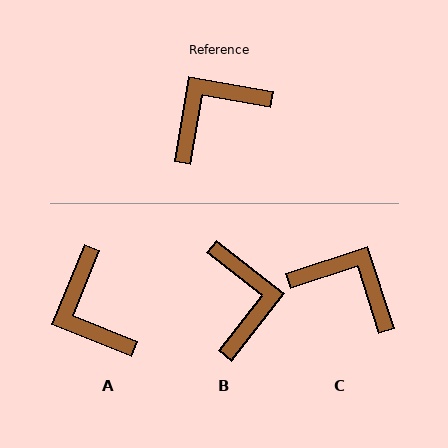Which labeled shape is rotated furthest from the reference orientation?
B, about 118 degrees away.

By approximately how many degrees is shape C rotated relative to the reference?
Approximately 62 degrees clockwise.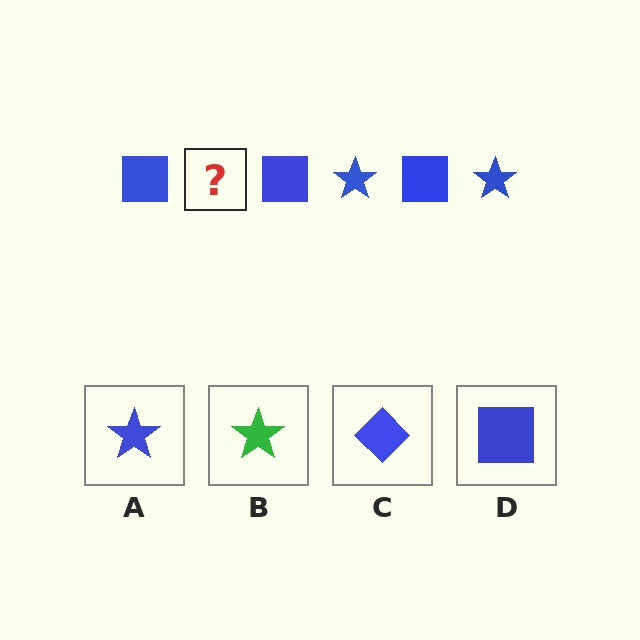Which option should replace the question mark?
Option A.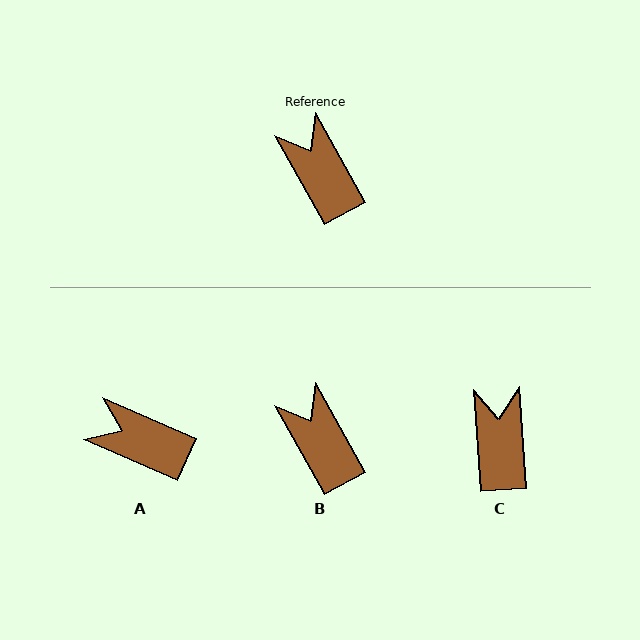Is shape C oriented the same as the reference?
No, it is off by about 25 degrees.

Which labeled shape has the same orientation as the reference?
B.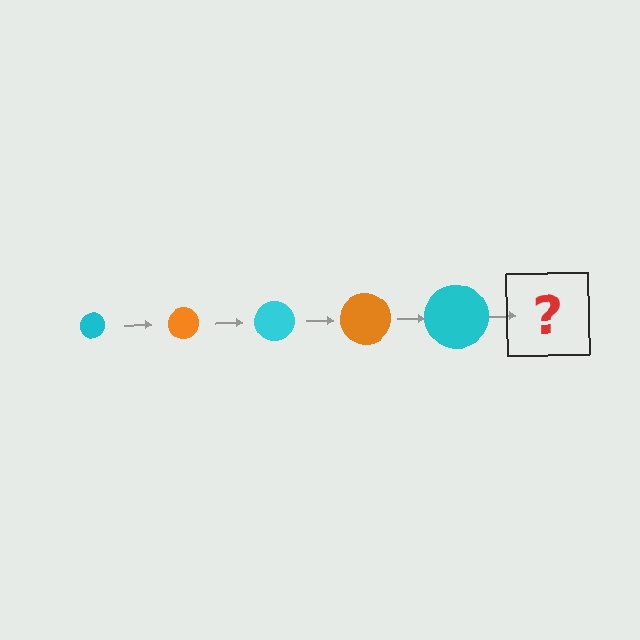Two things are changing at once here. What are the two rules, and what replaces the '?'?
The two rules are that the circle grows larger each step and the color cycles through cyan and orange. The '?' should be an orange circle, larger than the previous one.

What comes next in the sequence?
The next element should be an orange circle, larger than the previous one.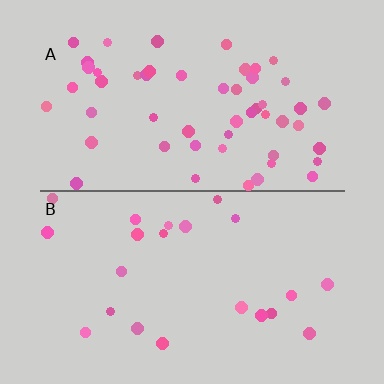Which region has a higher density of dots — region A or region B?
A (the top).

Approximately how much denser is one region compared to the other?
Approximately 2.4× — region A over region B.